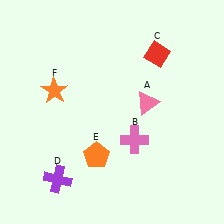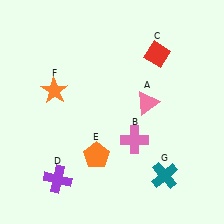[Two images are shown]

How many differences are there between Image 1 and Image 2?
There is 1 difference between the two images.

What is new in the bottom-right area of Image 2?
A teal cross (G) was added in the bottom-right area of Image 2.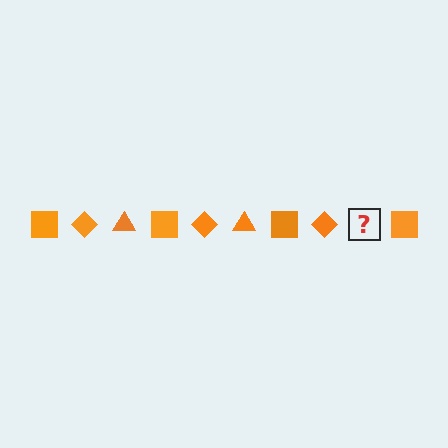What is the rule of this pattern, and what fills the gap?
The rule is that the pattern cycles through square, diamond, triangle shapes in orange. The gap should be filled with an orange triangle.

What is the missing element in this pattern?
The missing element is an orange triangle.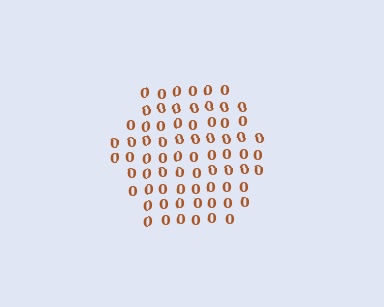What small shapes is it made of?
It is made of small digit 0's.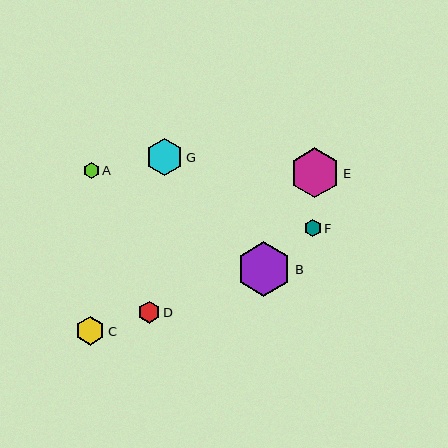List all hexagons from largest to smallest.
From largest to smallest: B, E, G, C, D, F, A.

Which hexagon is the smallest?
Hexagon A is the smallest with a size of approximately 16 pixels.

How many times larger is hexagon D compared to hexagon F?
Hexagon D is approximately 1.3 times the size of hexagon F.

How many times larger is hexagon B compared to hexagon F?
Hexagon B is approximately 3.2 times the size of hexagon F.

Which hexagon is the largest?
Hexagon B is the largest with a size of approximately 55 pixels.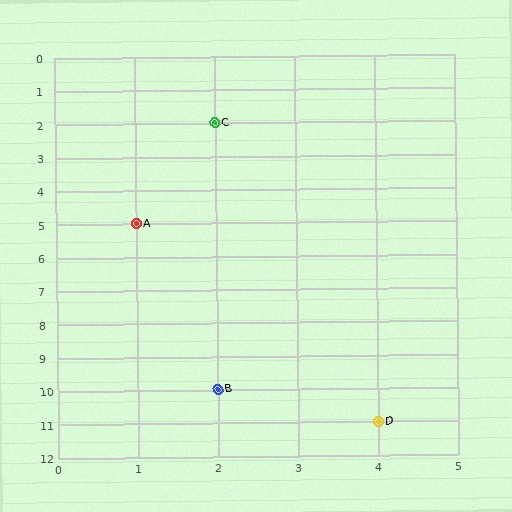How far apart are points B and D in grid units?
Points B and D are 2 columns and 1 row apart (about 2.2 grid units diagonally).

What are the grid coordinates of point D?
Point D is at grid coordinates (4, 11).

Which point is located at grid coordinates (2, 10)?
Point B is at (2, 10).